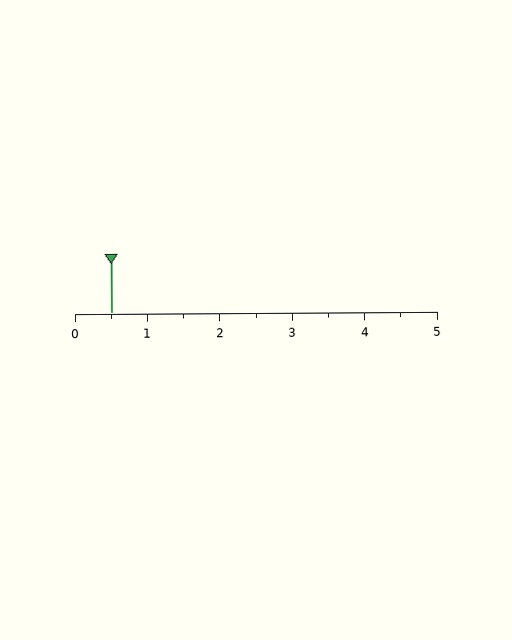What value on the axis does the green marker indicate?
The marker indicates approximately 0.5.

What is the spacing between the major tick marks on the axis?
The major ticks are spaced 1 apart.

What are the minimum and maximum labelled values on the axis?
The axis runs from 0 to 5.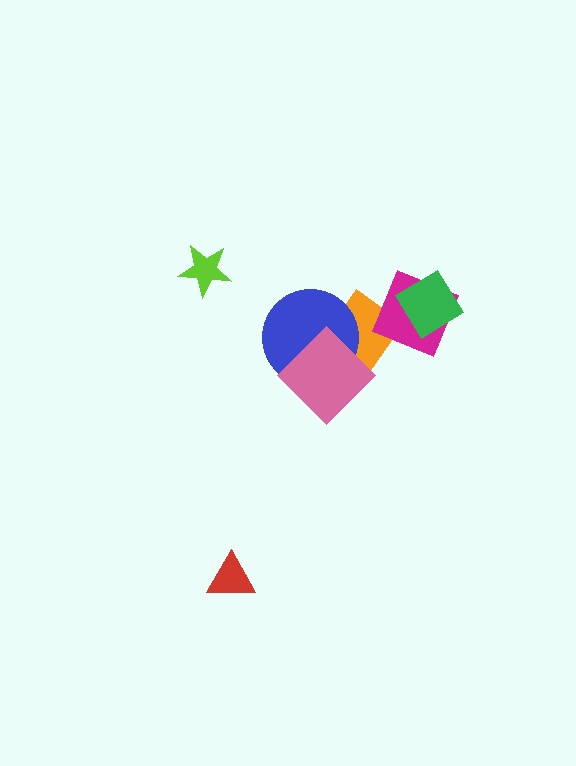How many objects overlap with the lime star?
0 objects overlap with the lime star.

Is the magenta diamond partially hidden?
Yes, it is partially covered by another shape.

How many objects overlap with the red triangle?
0 objects overlap with the red triangle.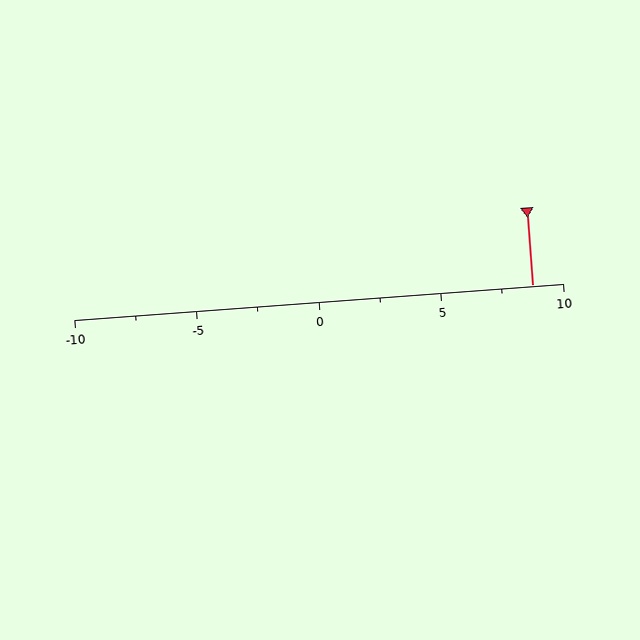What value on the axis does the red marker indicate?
The marker indicates approximately 8.8.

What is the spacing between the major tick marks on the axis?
The major ticks are spaced 5 apart.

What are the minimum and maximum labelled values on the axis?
The axis runs from -10 to 10.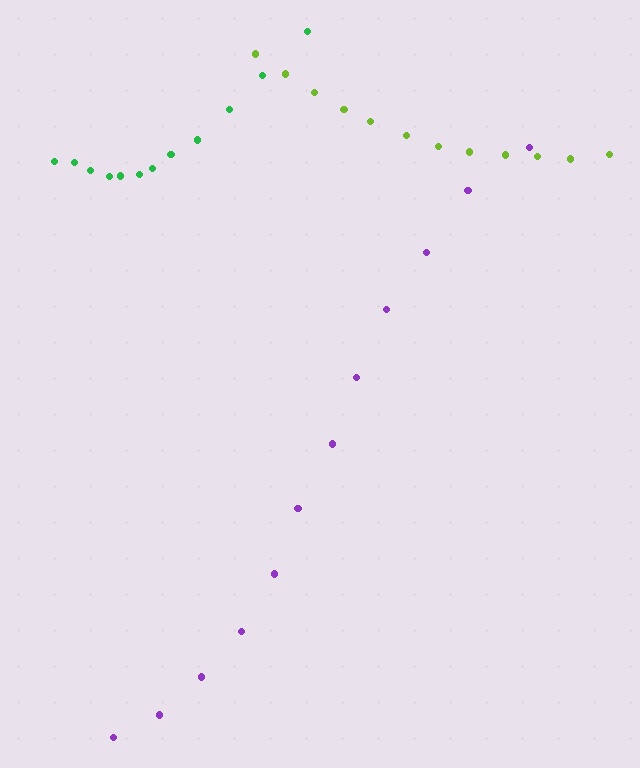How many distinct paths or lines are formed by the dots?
There are 3 distinct paths.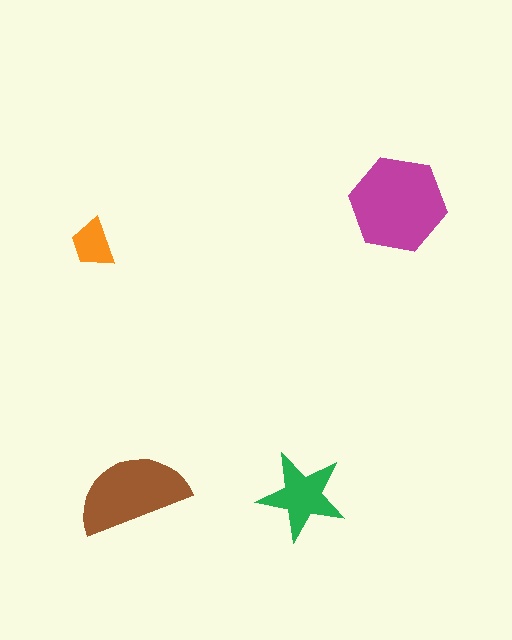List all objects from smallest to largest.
The orange trapezoid, the green star, the brown semicircle, the magenta hexagon.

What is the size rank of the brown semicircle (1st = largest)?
2nd.